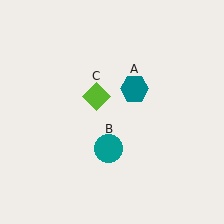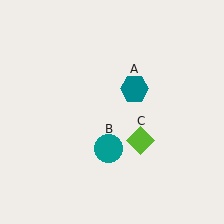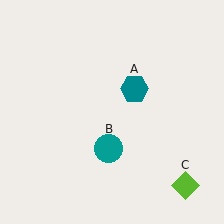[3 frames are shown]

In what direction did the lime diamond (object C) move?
The lime diamond (object C) moved down and to the right.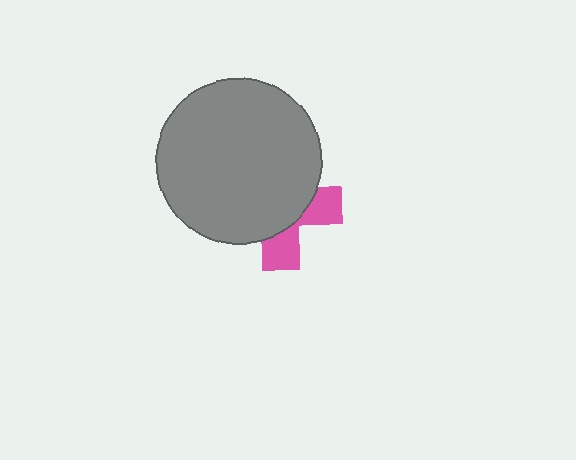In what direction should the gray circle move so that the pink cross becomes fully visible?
The gray circle should move toward the upper-left. That is the shortest direction to clear the overlap and leave the pink cross fully visible.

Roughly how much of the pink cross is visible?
A small part of it is visible (roughly 33%).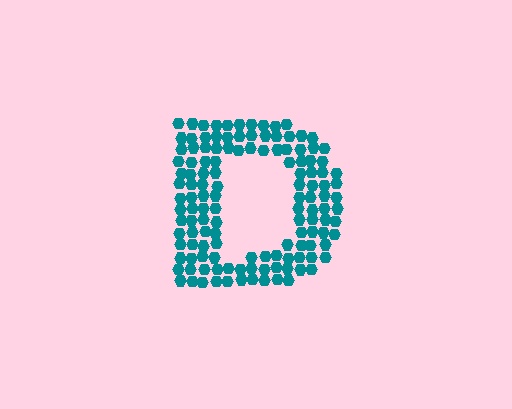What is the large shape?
The large shape is the letter D.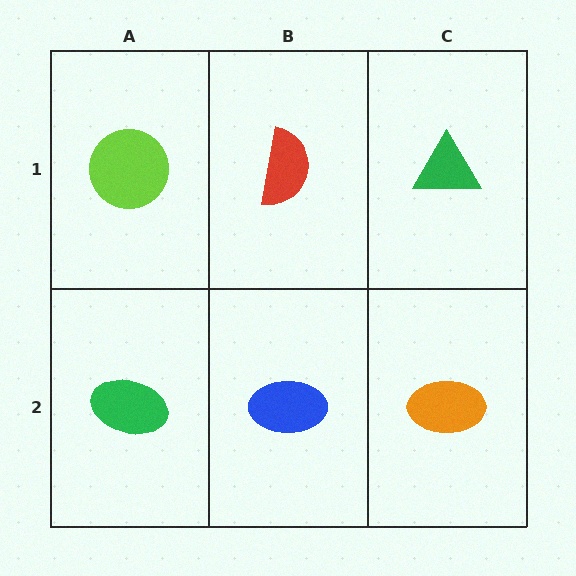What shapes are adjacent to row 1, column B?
A blue ellipse (row 2, column B), a lime circle (row 1, column A), a green triangle (row 1, column C).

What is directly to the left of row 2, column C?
A blue ellipse.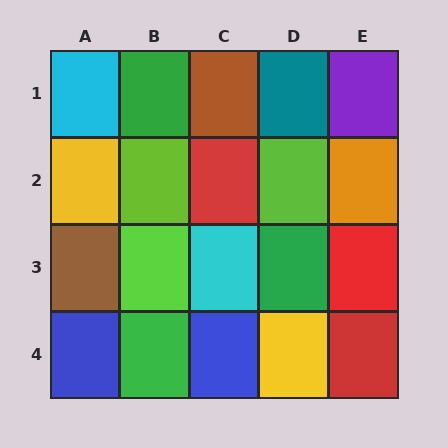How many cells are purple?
1 cell is purple.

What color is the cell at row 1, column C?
Brown.